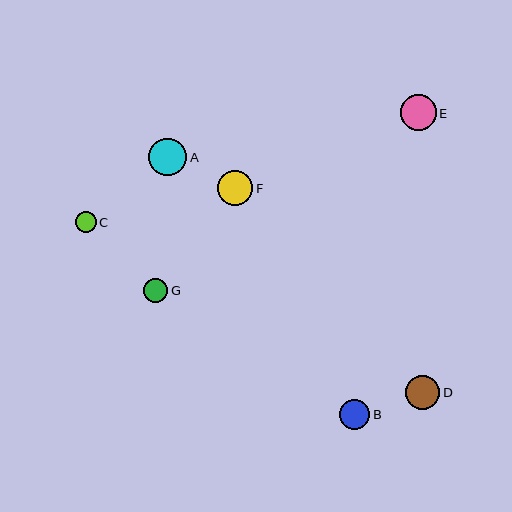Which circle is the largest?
Circle A is the largest with a size of approximately 38 pixels.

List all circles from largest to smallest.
From largest to smallest: A, E, F, D, B, G, C.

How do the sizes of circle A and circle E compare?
Circle A and circle E are approximately the same size.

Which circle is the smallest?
Circle C is the smallest with a size of approximately 21 pixels.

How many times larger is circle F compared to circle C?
Circle F is approximately 1.7 times the size of circle C.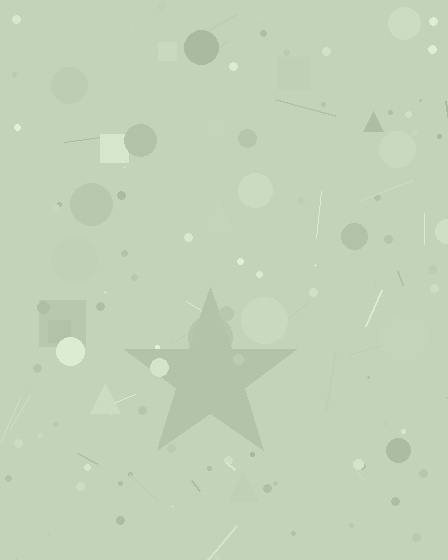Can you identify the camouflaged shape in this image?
The camouflaged shape is a star.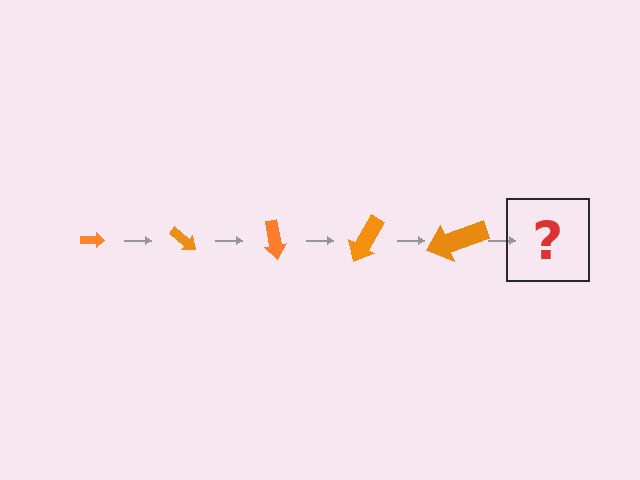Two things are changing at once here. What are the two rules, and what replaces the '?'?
The two rules are that the arrow grows larger each step and it rotates 40 degrees each step. The '?' should be an arrow, larger than the previous one and rotated 200 degrees from the start.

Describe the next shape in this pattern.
It should be an arrow, larger than the previous one and rotated 200 degrees from the start.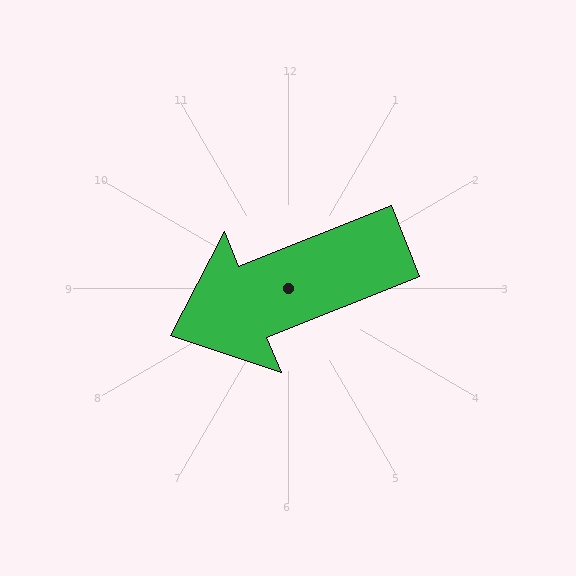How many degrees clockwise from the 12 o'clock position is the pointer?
Approximately 248 degrees.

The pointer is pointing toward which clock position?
Roughly 8 o'clock.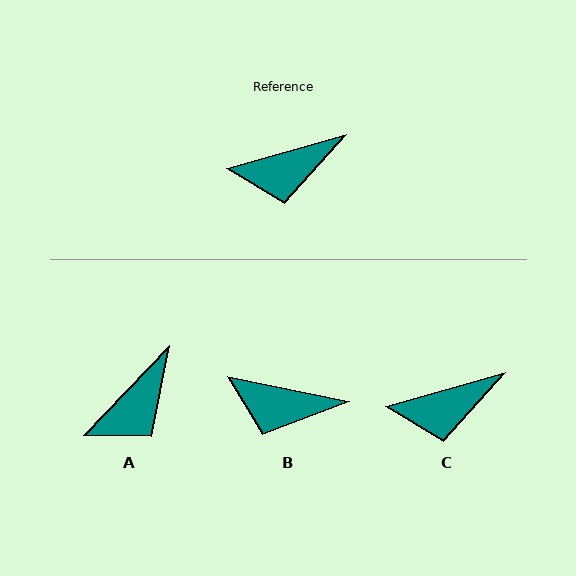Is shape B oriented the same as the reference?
No, it is off by about 28 degrees.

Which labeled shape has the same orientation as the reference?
C.